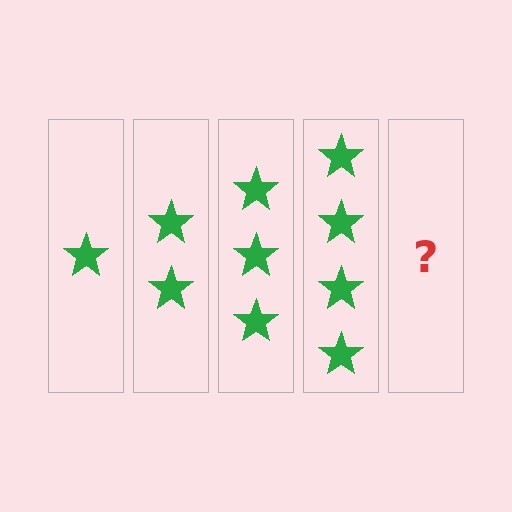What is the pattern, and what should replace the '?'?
The pattern is that each step adds one more star. The '?' should be 5 stars.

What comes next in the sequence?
The next element should be 5 stars.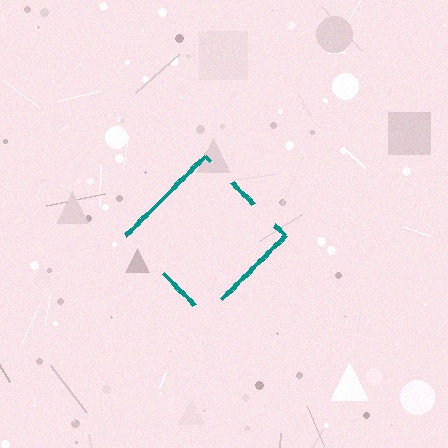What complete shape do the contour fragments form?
The contour fragments form a diamond.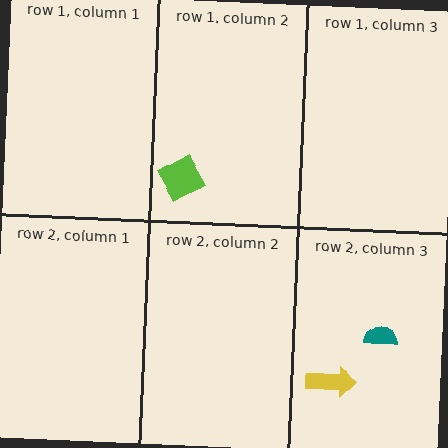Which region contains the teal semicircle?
The row 2, column 3 region.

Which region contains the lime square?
The row 1, column 2 region.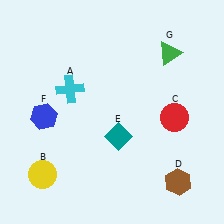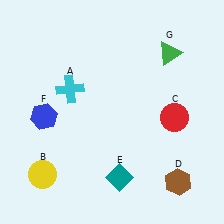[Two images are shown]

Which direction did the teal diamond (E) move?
The teal diamond (E) moved down.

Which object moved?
The teal diamond (E) moved down.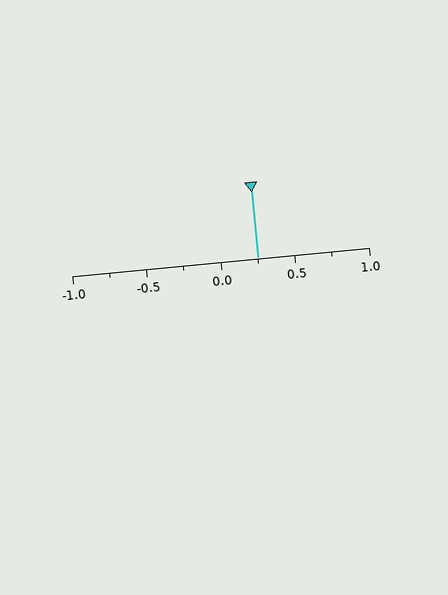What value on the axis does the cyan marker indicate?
The marker indicates approximately 0.25.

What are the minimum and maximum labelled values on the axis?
The axis runs from -1.0 to 1.0.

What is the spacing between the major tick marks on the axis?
The major ticks are spaced 0.5 apart.